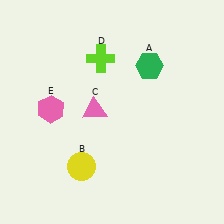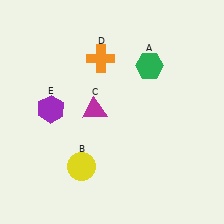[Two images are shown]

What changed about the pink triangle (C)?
In Image 1, C is pink. In Image 2, it changed to magenta.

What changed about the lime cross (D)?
In Image 1, D is lime. In Image 2, it changed to orange.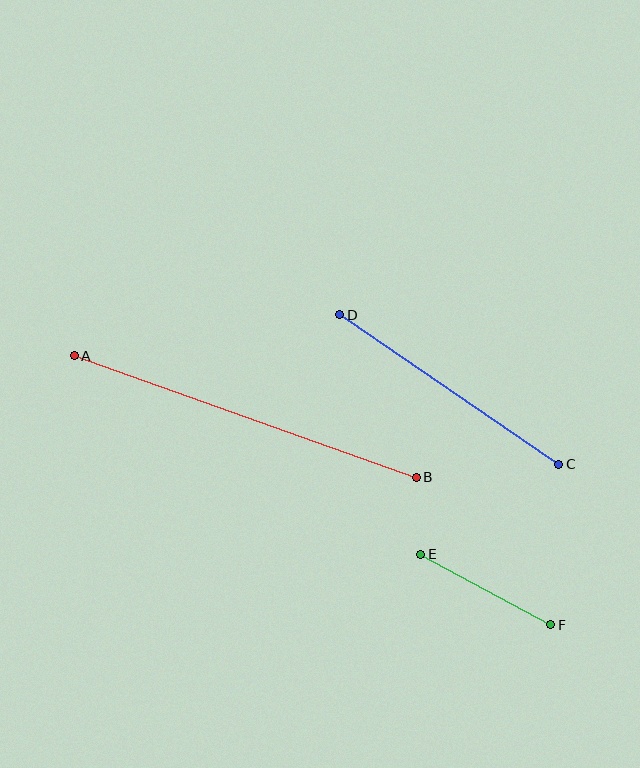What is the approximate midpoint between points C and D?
The midpoint is at approximately (449, 390) pixels.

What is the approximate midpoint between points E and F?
The midpoint is at approximately (486, 589) pixels.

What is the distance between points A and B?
The distance is approximately 363 pixels.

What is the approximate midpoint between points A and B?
The midpoint is at approximately (245, 417) pixels.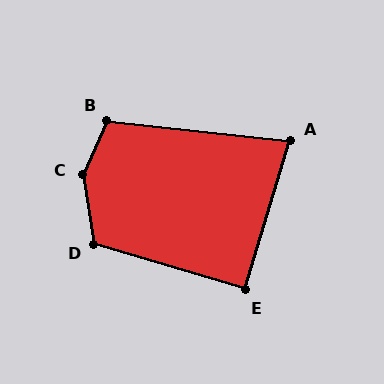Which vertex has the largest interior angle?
C, at approximately 146 degrees.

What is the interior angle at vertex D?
Approximately 116 degrees (obtuse).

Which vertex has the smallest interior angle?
A, at approximately 79 degrees.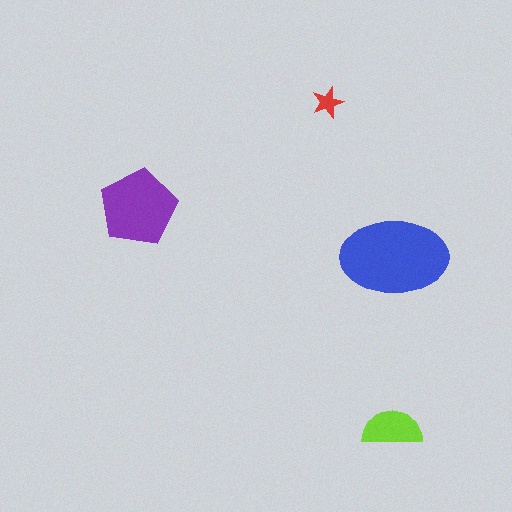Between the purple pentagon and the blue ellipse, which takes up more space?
The blue ellipse.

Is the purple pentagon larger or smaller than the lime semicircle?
Larger.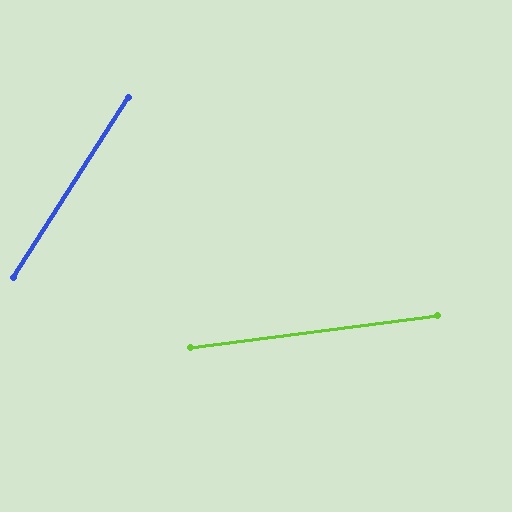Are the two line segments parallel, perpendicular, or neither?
Neither parallel nor perpendicular — they differ by about 50°.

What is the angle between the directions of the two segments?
Approximately 50 degrees.